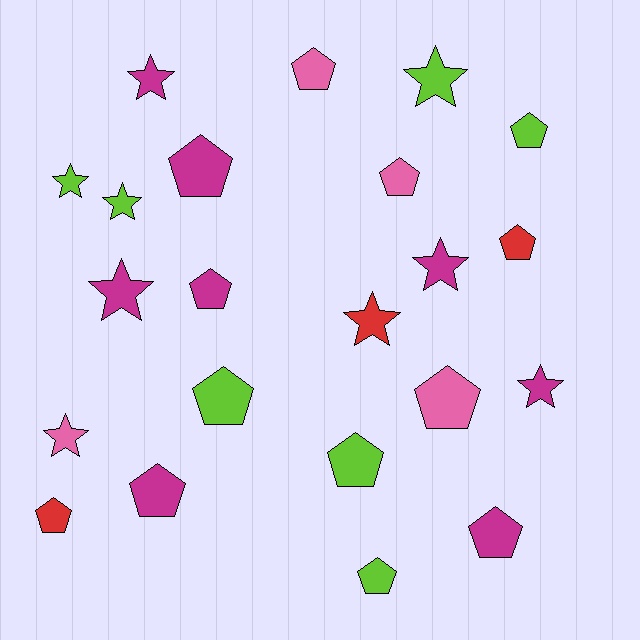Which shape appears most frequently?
Pentagon, with 13 objects.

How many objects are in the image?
There are 22 objects.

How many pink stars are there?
There is 1 pink star.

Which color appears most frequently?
Magenta, with 8 objects.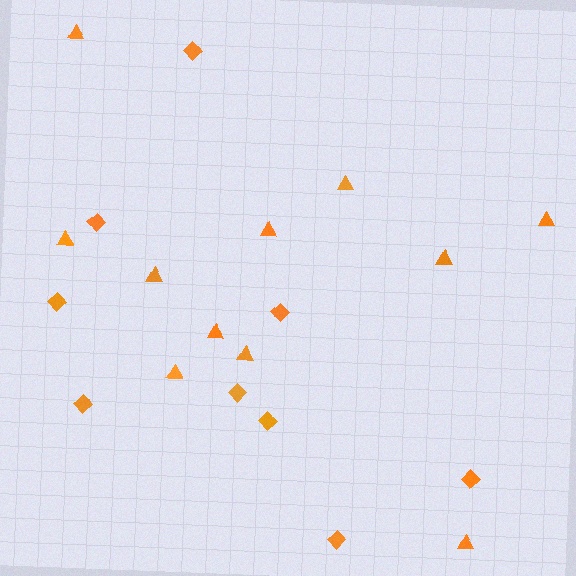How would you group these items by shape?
There are 2 groups: one group of diamonds (9) and one group of triangles (11).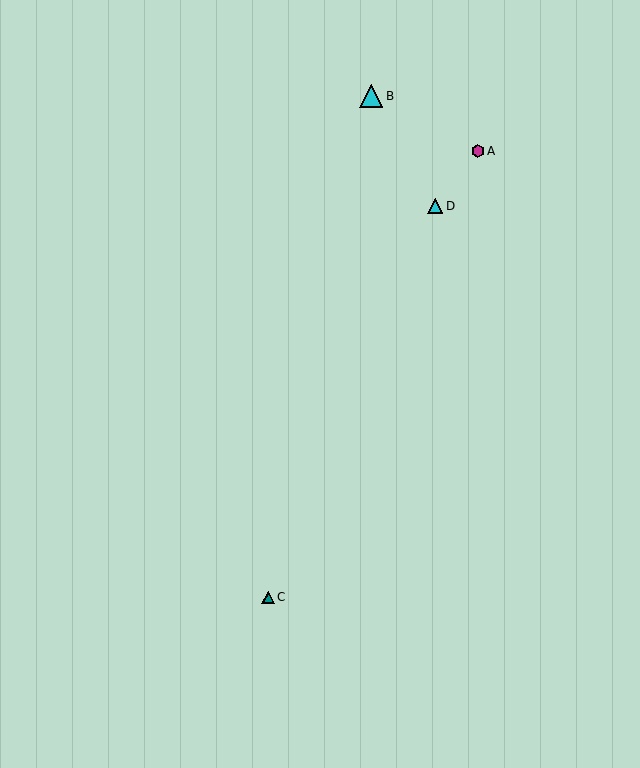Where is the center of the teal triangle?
The center of the teal triangle is at (268, 597).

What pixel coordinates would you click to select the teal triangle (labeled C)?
Click at (268, 597) to select the teal triangle C.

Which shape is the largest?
The cyan triangle (labeled B) is the largest.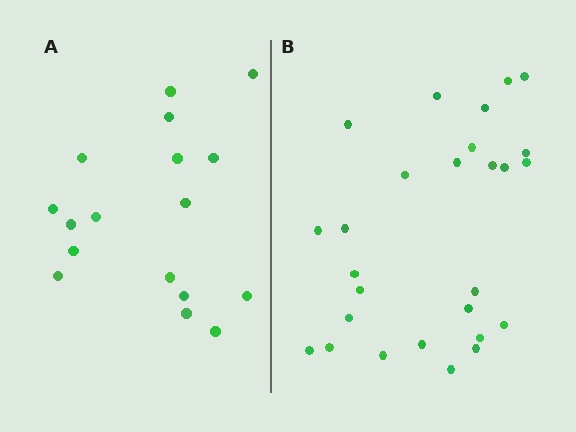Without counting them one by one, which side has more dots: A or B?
Region B (the right region) has more dots.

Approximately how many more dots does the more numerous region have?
Region B has roughly 10 or so more dots than region A.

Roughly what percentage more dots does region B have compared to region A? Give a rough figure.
About 60% more.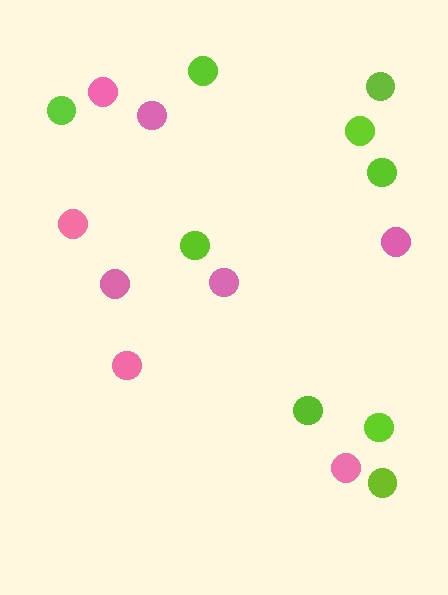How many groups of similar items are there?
There are 2 groups: one group of pink circles (8) and one group of lime circles (9).